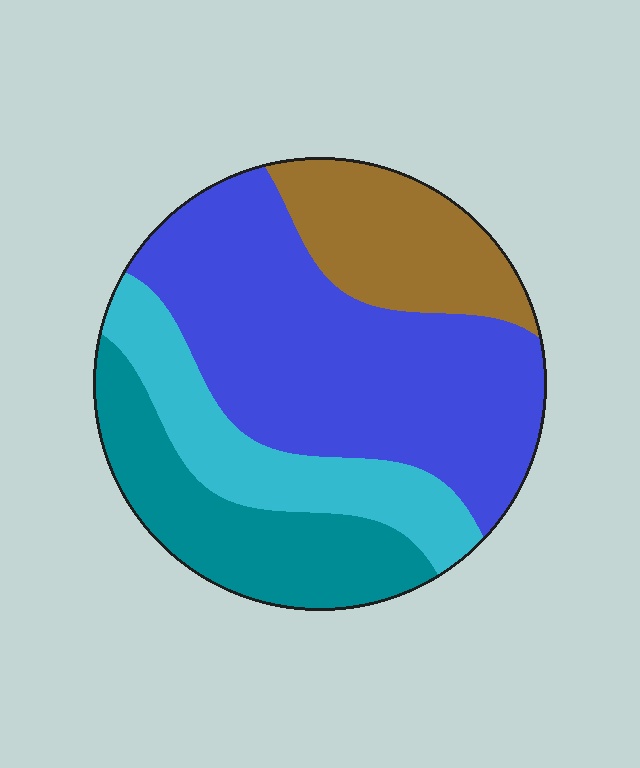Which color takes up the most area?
Blue, at roughly 45%.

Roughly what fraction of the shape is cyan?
Cyan takes up about one sixth (1/6) of the shape.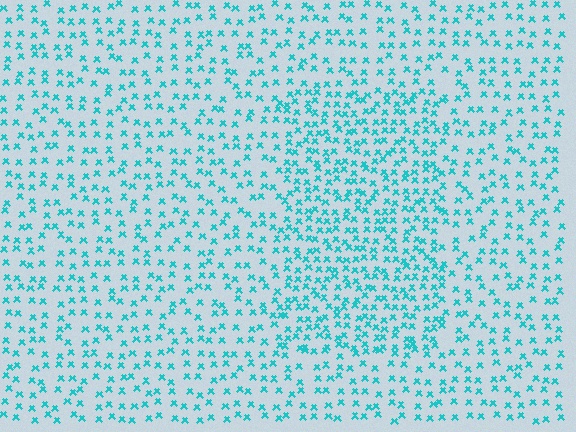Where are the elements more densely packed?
The elements are more densely packed inside the rectangle boundary.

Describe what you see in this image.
The image contains small cyan elements arranged at two different densities. A rectangle-shaped region is visible where the elements are more densely packed than the surrounding area.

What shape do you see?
I see a rectangle.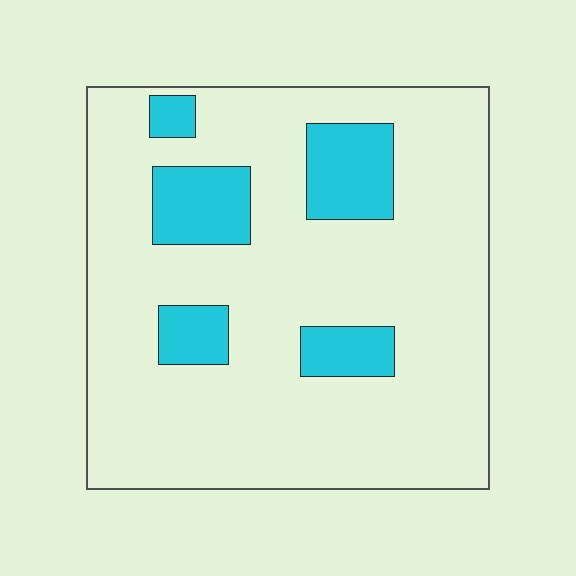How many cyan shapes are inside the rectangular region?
5.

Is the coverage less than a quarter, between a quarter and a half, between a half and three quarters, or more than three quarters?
Less than a quarter.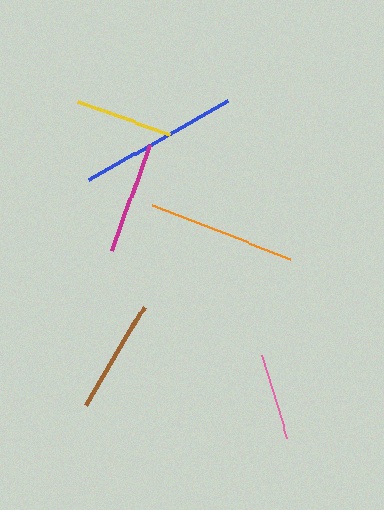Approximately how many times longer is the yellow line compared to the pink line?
The yellow line is approximately 1.1 times the length of the pink line.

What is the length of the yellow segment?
The yellow segment is approximately 98 pixels long.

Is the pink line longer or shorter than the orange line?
The orange line is longer than the pink line.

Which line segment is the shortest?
The pink line is the shortest at approximately 87 pixels.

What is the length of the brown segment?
The brown segment is approximately 115 pixels long.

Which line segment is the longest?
The blue line is the longest at approximately 160 pixels.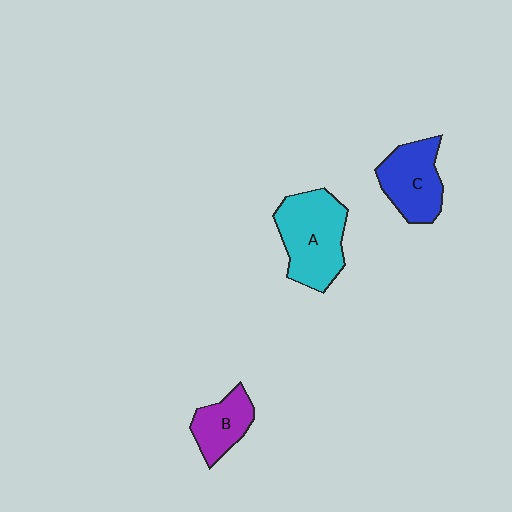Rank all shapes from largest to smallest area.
From largest to smallest: A (cyan), C (blue), B (purple).